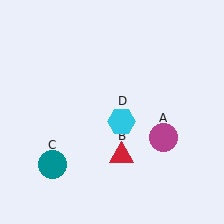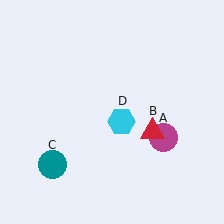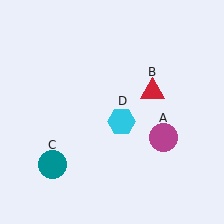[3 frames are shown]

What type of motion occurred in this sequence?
The red triangle (object B) rotated counterclockwise around the center of the scene.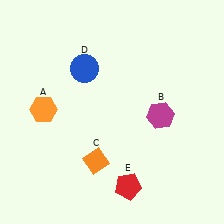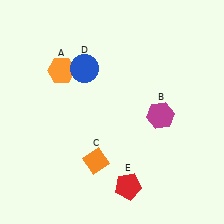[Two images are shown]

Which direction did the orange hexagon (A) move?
The orange hexagon (A) moved up.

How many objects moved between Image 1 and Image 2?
1 object moved between the two images.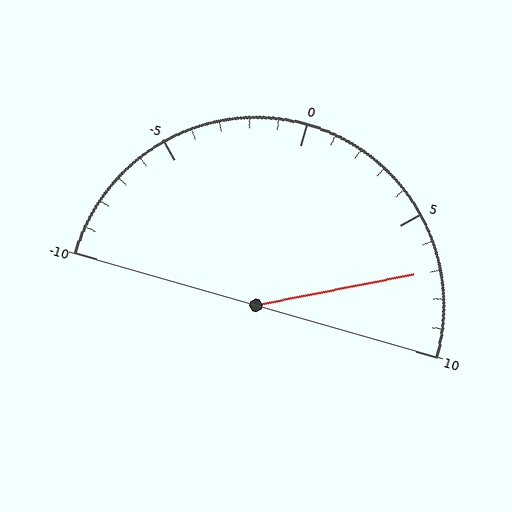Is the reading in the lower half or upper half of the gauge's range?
The reading is in the upper half of the range (-10 to 10).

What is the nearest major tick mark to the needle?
The nearest major tick mark is 5.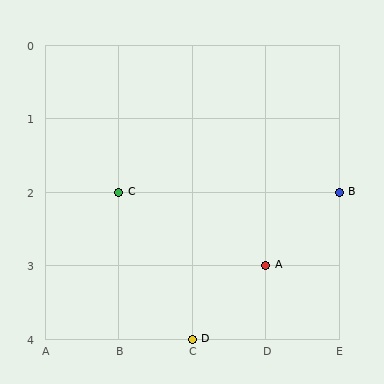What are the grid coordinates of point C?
Point C is at grid coordinates (B, 2).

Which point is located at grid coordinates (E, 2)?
Point B is at (E, 2).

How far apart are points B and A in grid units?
Points B and A are 1 column and 1 row apart (about 1.4 grid units diagonally).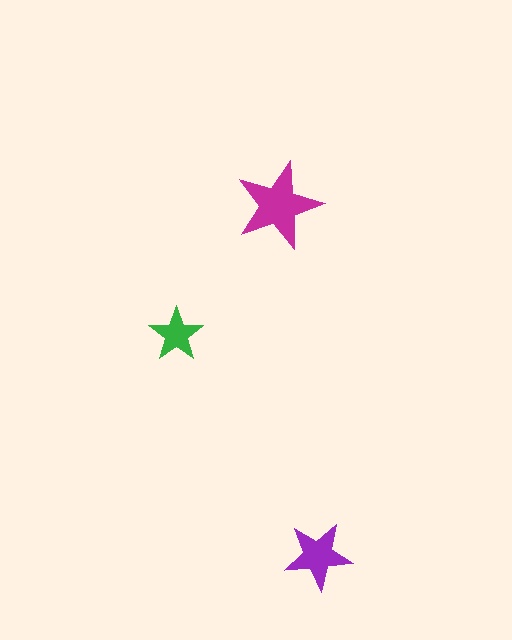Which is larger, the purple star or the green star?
The purple one.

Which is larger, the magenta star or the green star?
The magenta one.